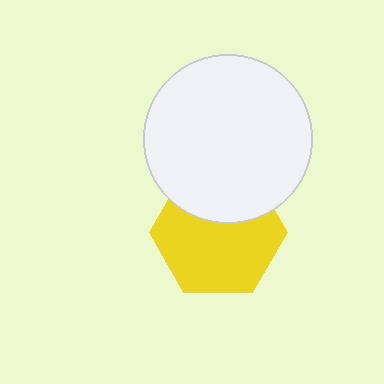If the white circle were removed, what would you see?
You would see the complete yellow hexagon.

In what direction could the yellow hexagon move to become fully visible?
The yellow hexagon could move down. That would shift it out from behind the white circle entirely.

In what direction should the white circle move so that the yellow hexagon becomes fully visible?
The white circle should move up. That is the shortest direction to clear the overlap and leave the yellow hexagon fully visible.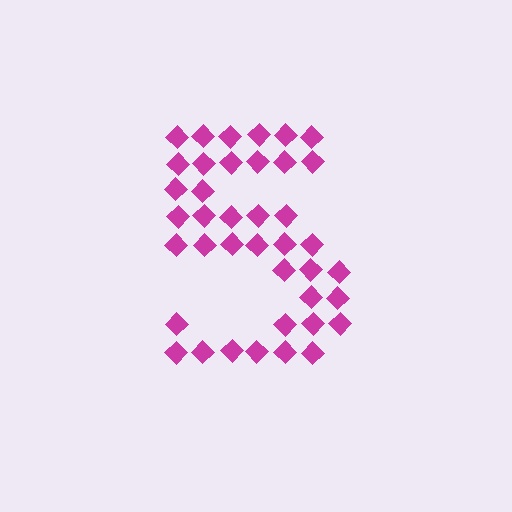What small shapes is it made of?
It is made of small diamonds.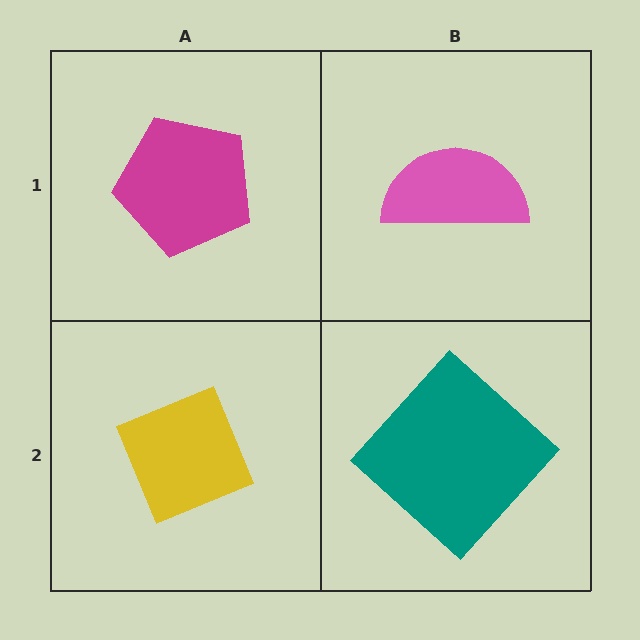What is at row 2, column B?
A teal diamond.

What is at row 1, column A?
A magenta pentagon.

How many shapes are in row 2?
2 shapes.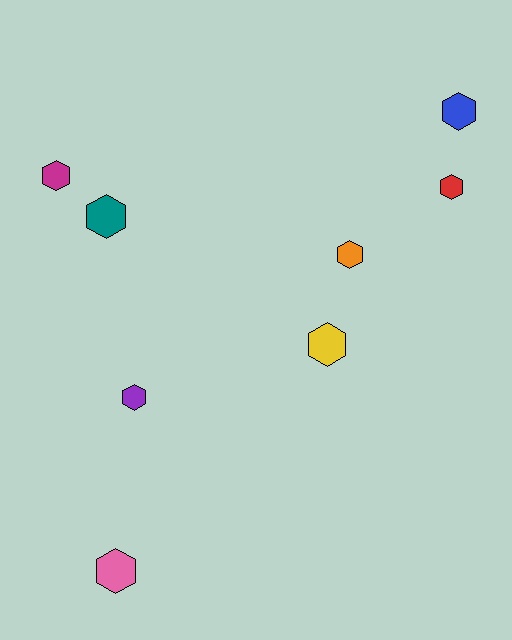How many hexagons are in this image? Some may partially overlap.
There are 8 hexagons.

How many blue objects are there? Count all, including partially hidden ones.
There is 1 blue object.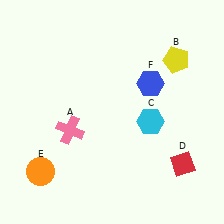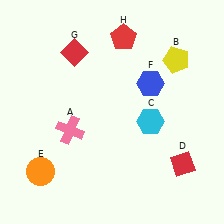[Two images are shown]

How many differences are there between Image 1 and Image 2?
There are 2 differences between the two images.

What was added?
A red diamond (G), a red pentagon (H) were added in Image 2.